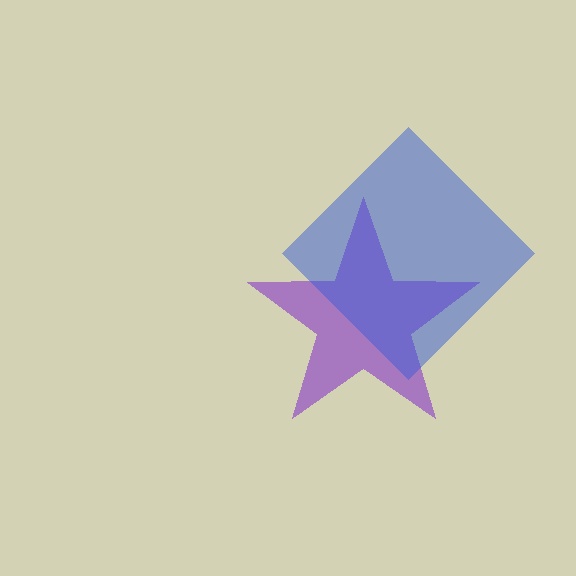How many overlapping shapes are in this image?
There are 2 overlapping shapes in the image.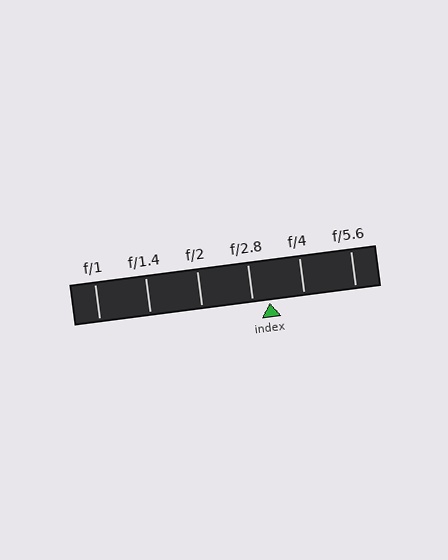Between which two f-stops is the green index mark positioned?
The index mark is between f/2.8 and f/4.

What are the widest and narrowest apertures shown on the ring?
The widest aperture shown is f/1 and the narrowest is f/5.6.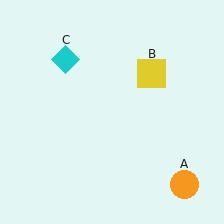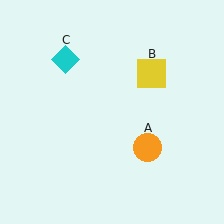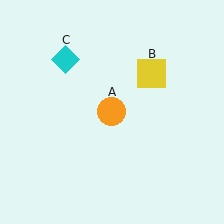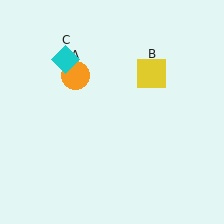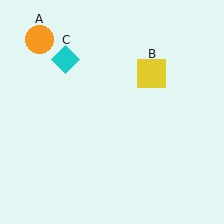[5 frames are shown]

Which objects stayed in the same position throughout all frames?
Yellow square (object B) and cyan diamond (object C) remained stationary.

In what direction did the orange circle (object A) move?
The orange circle (object A) moved up and to the left.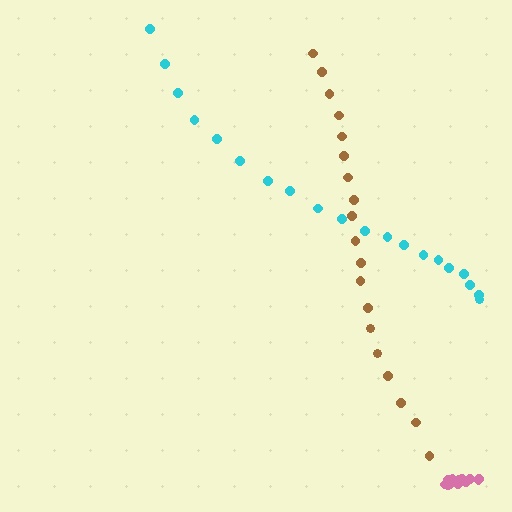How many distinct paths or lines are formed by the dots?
There are 3 distinct paths.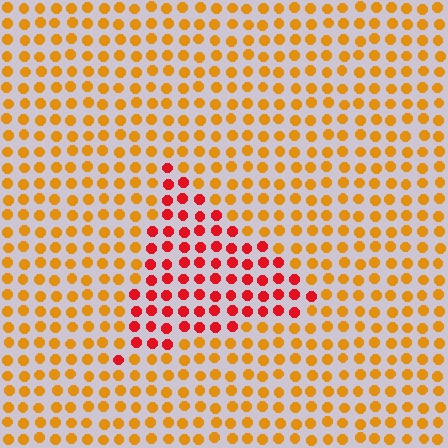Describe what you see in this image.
The image is filled with small orange elements in a uniform arrangement. A triangle-shaped region is visible where the elements are tinted to a slightly different hue, forming a subtle color boundary.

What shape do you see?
I see a triangle.